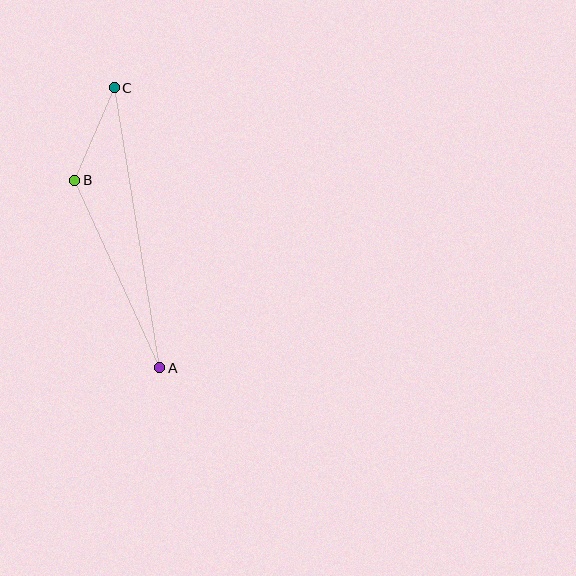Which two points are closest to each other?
Points B and C are closest to each other.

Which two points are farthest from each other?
Points A and C are farthest from each other.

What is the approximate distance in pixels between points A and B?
The distance between A and B is approximately 206 pixels.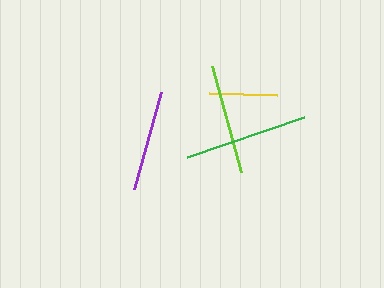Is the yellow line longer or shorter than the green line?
The green line is longer than the yellow line.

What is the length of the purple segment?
The purple segment is approximately 101 pixels long.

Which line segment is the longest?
The green line is the longest at approximately 123 pixels.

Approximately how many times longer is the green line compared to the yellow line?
The green line is approximately 1.8 times the length of the yellow line.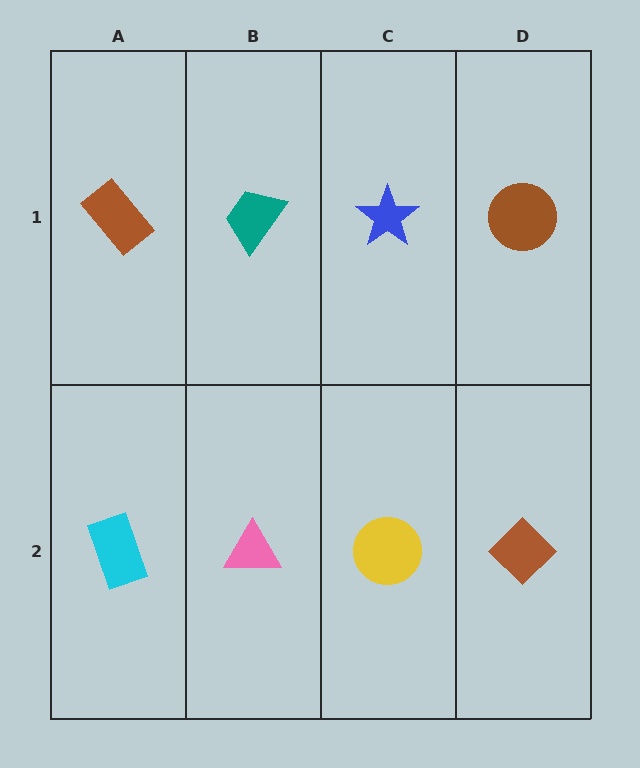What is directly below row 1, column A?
A cyan rectangle.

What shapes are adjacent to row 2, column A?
A brown rectangle (row 1, column A), a pink triangle (row 2, column B).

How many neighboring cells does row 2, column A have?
2.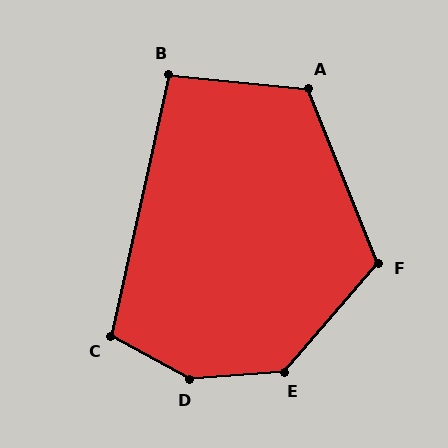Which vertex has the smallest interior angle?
B, at approximately 97 degrees.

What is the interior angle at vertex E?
Approximately 136 degrees (obtuse).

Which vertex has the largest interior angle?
D, at approximately 146 degrees.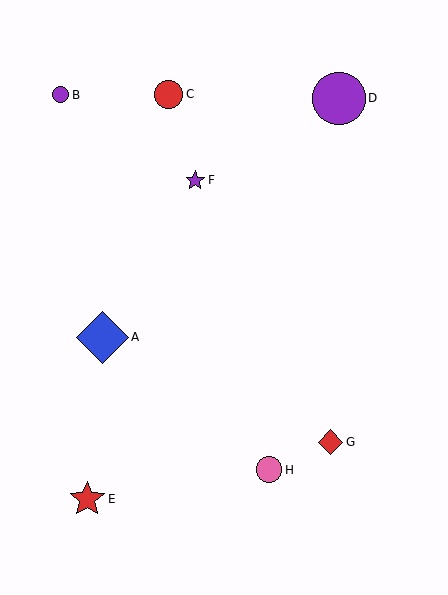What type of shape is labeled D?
Shape D is a purple circle.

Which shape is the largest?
The purple circle (labeled D) is the largest.